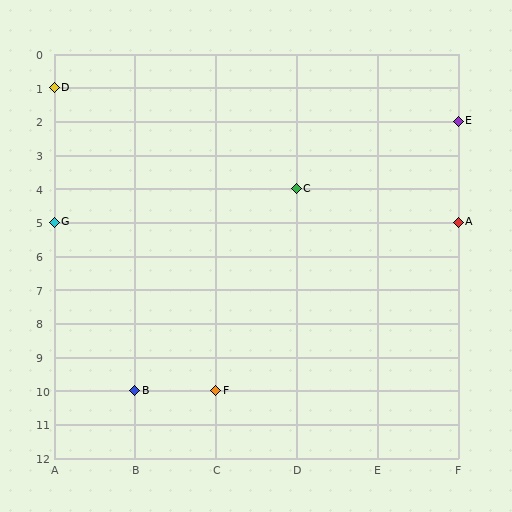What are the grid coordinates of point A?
Point A is at grid coordinates (F, 5).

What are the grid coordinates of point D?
Point D is at grid coordinates (A, 1).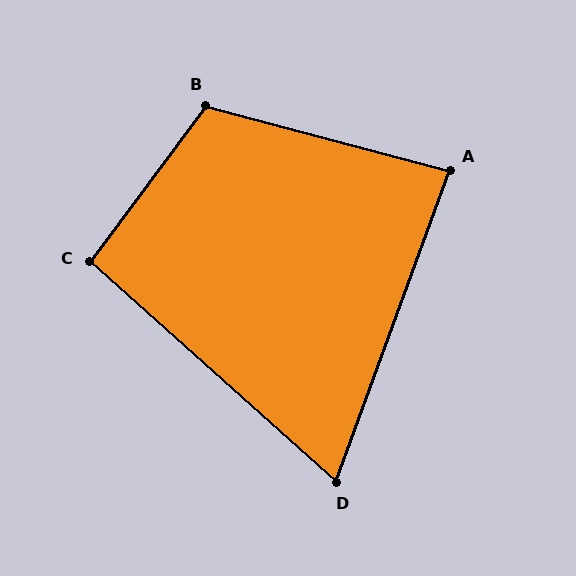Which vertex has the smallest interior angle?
D, at approximately 68 degrees.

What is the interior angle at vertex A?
Approximately 85 degrees (acute).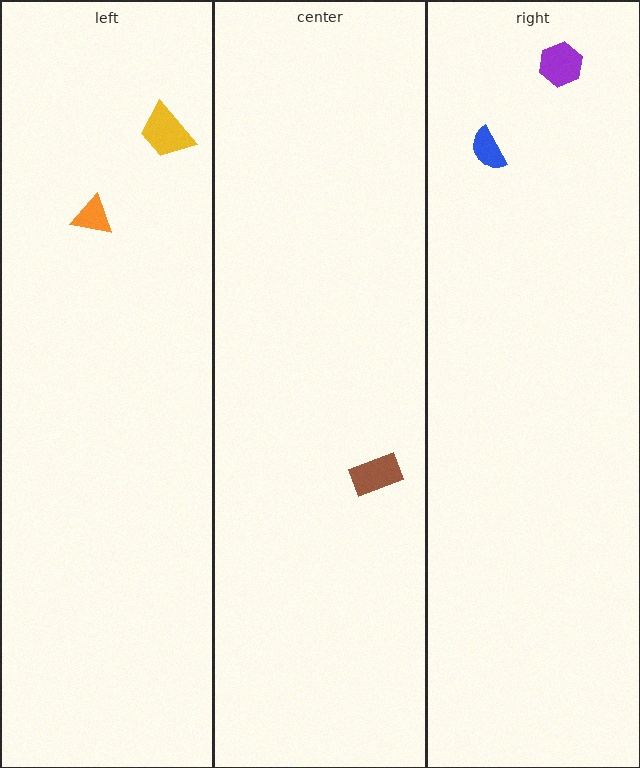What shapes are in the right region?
The blue semicircle, the purple hexagon.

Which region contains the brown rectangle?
The center region.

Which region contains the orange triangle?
The left region.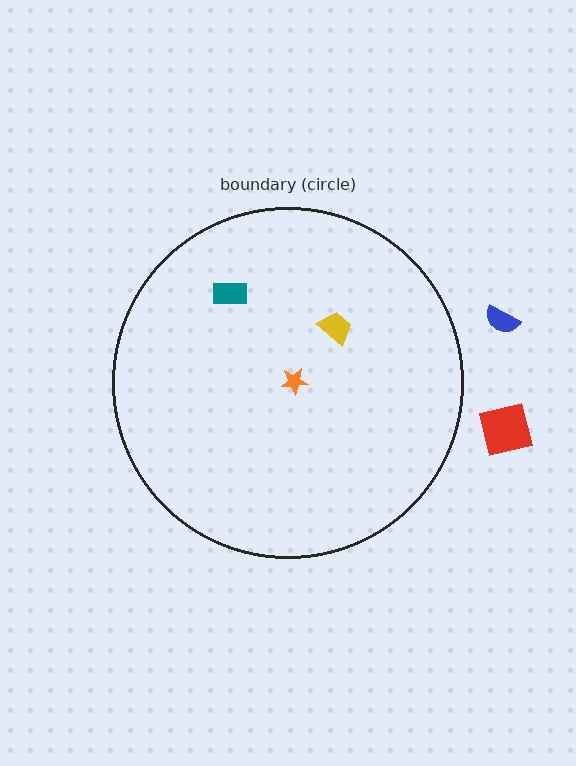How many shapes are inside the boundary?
3 inside, 2 outside.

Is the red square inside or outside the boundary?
Outside.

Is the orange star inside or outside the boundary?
Inside.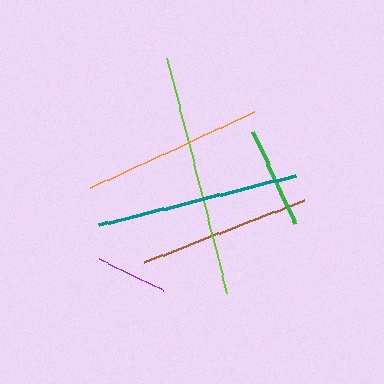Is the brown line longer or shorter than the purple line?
The brown line is longer than the purple line.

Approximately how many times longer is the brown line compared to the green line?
The brown line is approximately 1.7 times the length of the green line.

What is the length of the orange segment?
The orange segment is approximately 181 pixels long.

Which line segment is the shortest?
The purple line is the shortest at approximately 71 pixels.